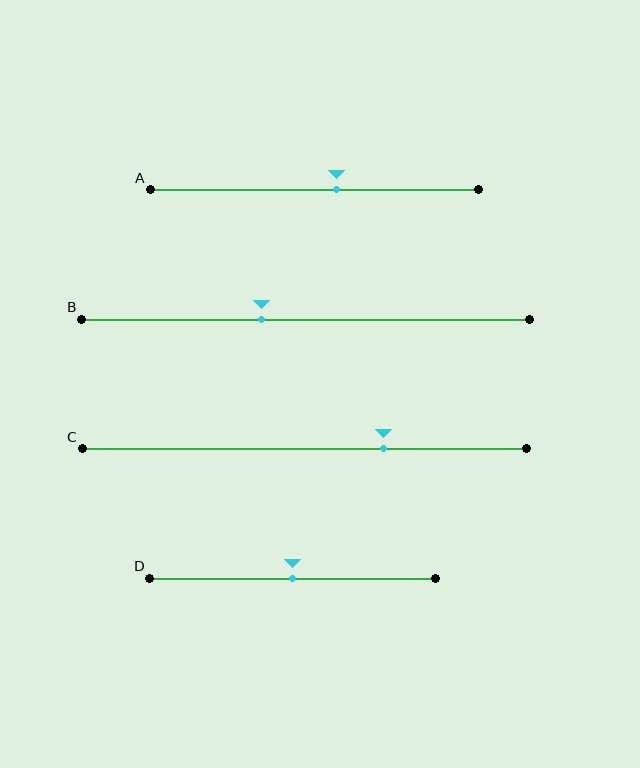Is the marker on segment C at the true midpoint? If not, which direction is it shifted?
No, the marker on segment C is shifted to the right by about 18% of the segment length.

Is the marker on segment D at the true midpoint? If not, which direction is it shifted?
Yes, the marker on segment D is at the true midpoint.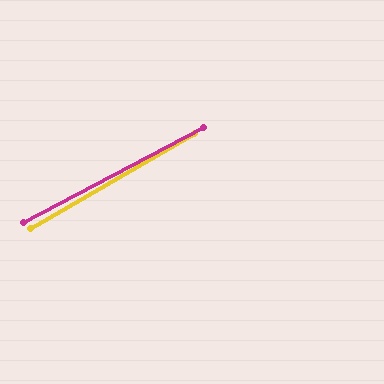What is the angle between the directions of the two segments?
Approximately 2 degrees.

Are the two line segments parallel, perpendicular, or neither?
Parallel — their directions differ by only 1.8°.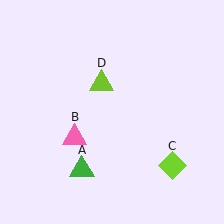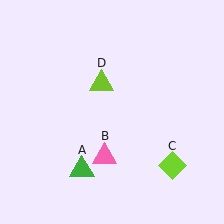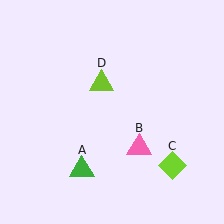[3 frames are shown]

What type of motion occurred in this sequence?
The pink triangle (object B) rotated counterclockwise around the center of the scene.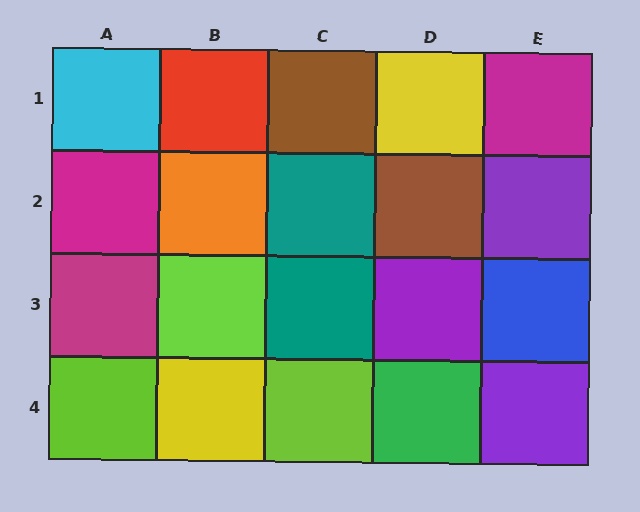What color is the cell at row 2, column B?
Orange.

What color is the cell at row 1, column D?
Yellow.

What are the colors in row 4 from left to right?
Lime, yellow, lime, green, purple.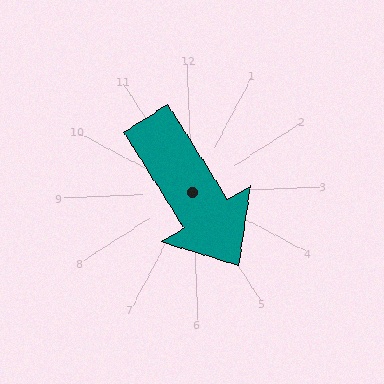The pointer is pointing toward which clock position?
Roughly 5 o'clock.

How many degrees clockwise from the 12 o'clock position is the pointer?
Approximately 150 degrees.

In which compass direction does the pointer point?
Southeast.